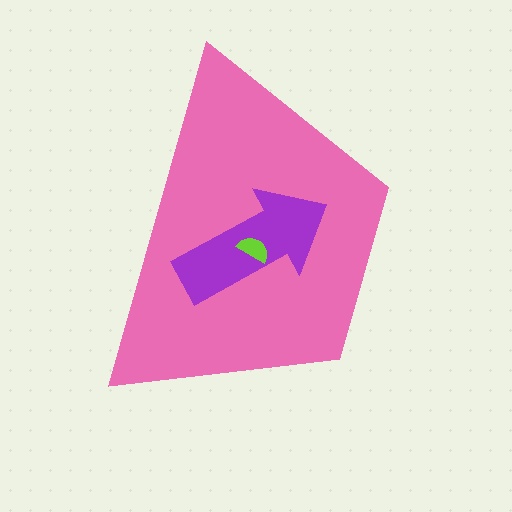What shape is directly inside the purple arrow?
The lime semicircle.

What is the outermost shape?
The pink trapezoid.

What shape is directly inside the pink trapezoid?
The purple arrow.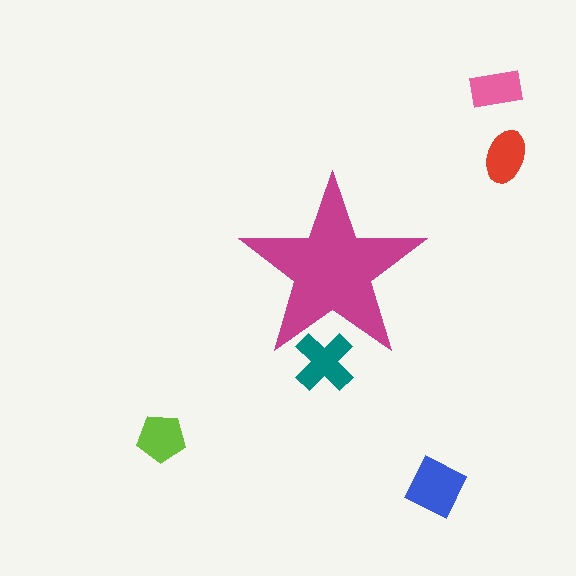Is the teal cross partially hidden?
Yes, the teal cross is partially hidden behind the magenta star.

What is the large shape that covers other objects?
A magenta star.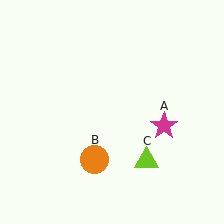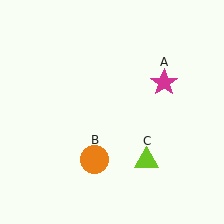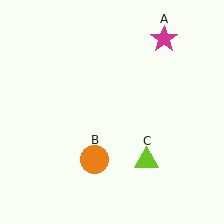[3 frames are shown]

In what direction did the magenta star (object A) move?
The magenta star (object A) moved up.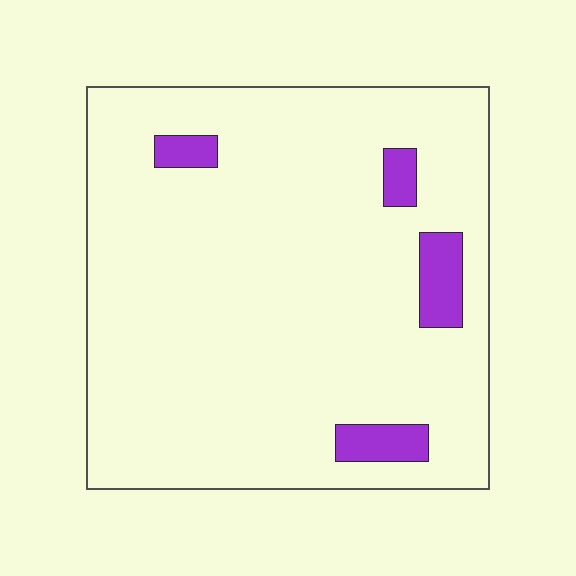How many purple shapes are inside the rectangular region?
4.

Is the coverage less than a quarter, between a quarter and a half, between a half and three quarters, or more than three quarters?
Less than a quarter.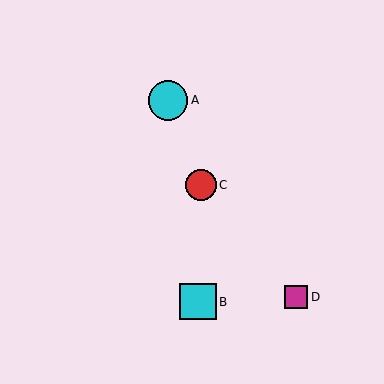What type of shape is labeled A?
Shape A is a cyan circle.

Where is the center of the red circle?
The center of the red circle is at (201, 185).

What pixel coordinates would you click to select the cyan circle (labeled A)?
Click at (168, 100) to select the cyan circle A.